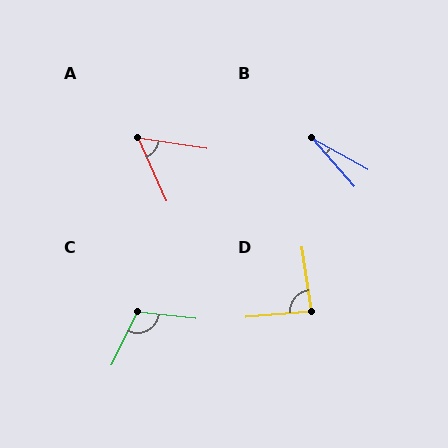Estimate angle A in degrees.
Approximately 57 degrees.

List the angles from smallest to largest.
B (19°), A (57°), D (87°), C (111°).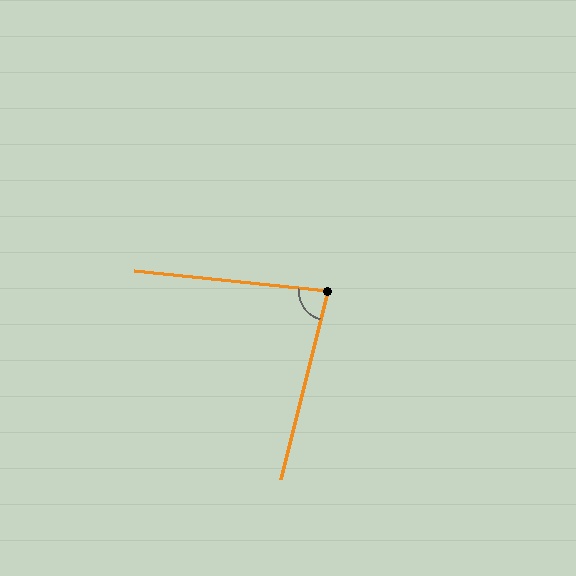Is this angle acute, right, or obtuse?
It is acute.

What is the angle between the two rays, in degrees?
Approximately 82 degrees.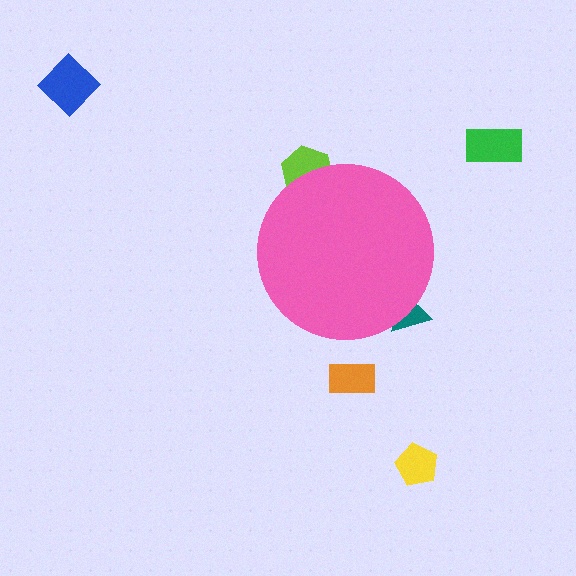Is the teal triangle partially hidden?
Yes, the teal triangle is partially hidden behind the pink circle.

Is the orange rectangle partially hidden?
No, the orange rectangle is fully visible.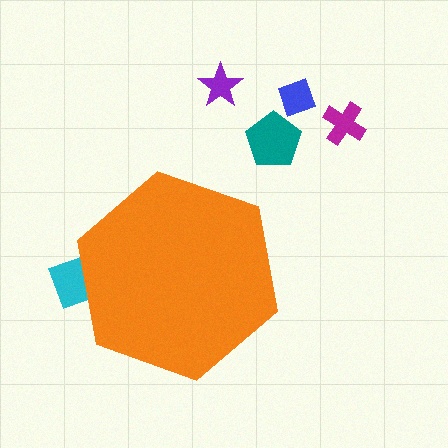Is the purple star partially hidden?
No, the purple star is fully visible.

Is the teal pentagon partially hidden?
No, the teal pentagon is fully visible.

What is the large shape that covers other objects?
An orange hexagon.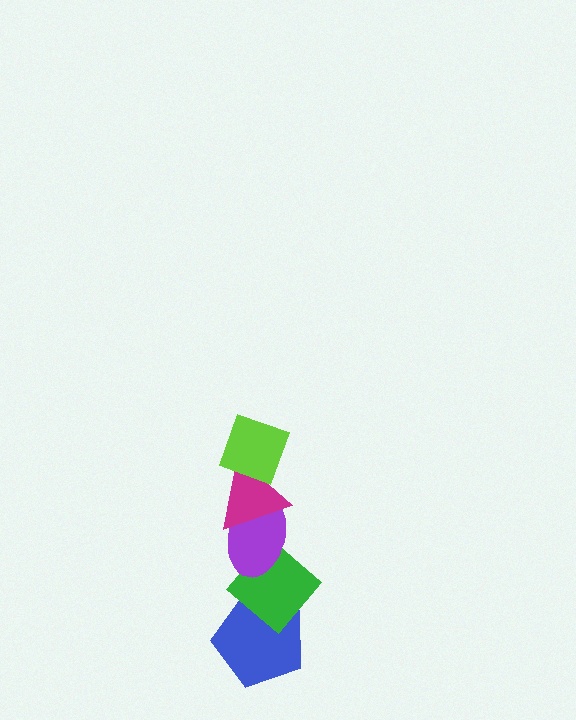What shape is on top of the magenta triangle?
The lime diamond is on top of the magenta triangle.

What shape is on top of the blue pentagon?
The green diamond is on top of the blue pentagon.